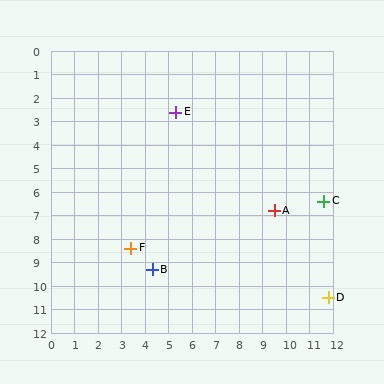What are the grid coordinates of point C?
Point C is at approximately (11.6, 6.4).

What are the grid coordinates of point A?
Point A is at approximately (9.5, 6.8).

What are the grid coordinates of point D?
Point D is at approximately (11.8, 10.5).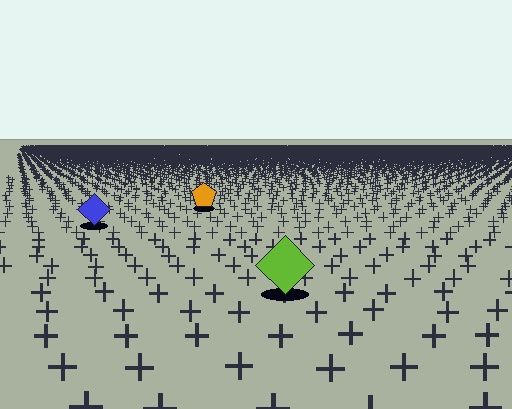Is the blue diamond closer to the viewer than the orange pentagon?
Yes. The blue diamond is closer — you can tell from the texture gradient: the ground texture is coarser near it.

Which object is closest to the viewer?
The lime diamond is closest. The texture marks near it are larger and more spread out.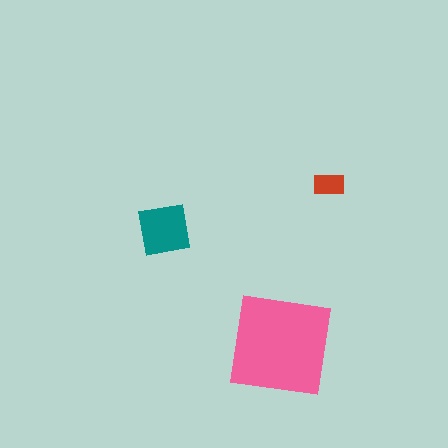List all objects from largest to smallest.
The pink square, the teal square, the red rectangle.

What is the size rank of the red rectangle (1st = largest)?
3rd.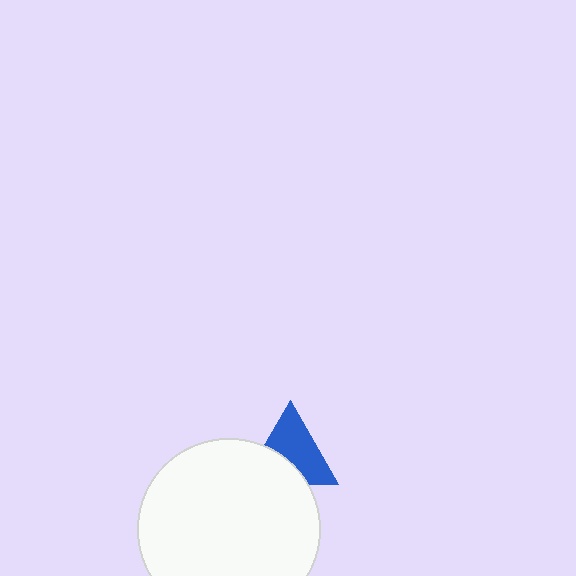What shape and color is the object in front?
The object in front is a white circle.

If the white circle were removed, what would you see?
You would see the complete blue triangle.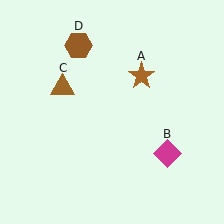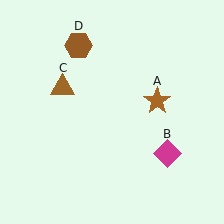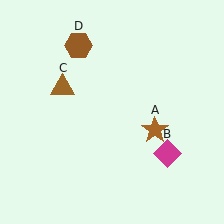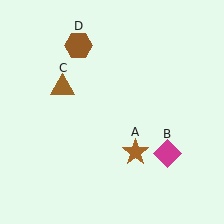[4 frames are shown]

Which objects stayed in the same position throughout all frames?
Magenta diamond (object B) and brown triangle (object C) and brown hexagon (object D) remained stationary.